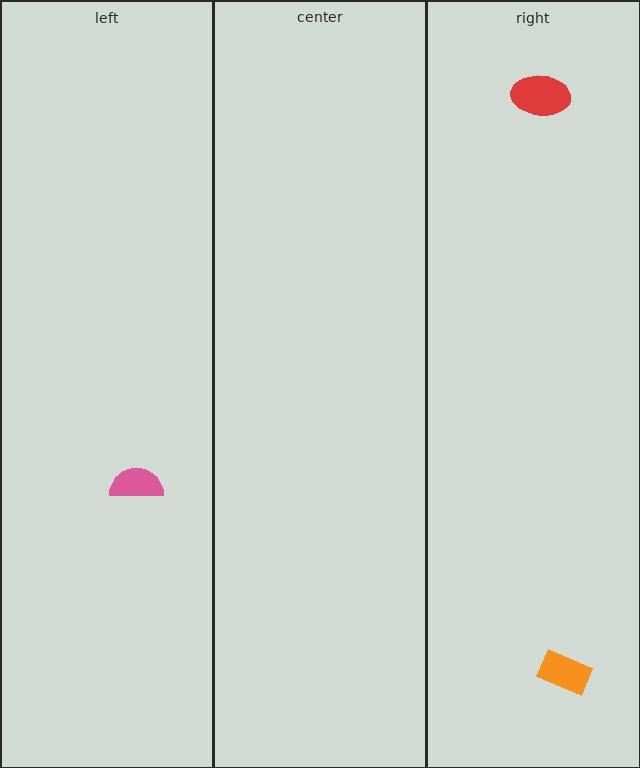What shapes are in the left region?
The pink semicircle.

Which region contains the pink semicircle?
The left region.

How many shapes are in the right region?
2.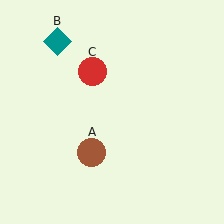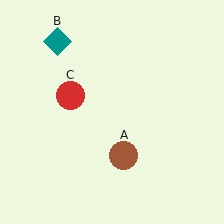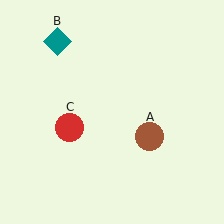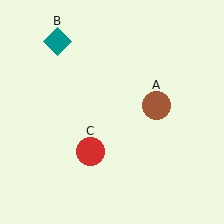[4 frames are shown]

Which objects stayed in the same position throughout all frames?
Teal diamond (object B) remained stationary.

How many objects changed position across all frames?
2 objects changed position: brown circle (object A), red circle (object C).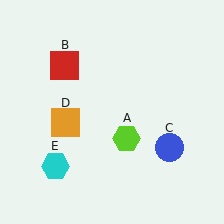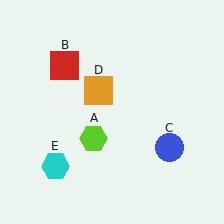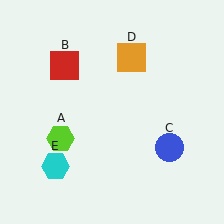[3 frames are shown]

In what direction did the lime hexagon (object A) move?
The lime hexagon (object A) moved left.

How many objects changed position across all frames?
2 objects changed position: lime hexagon (object A), orange square (object D).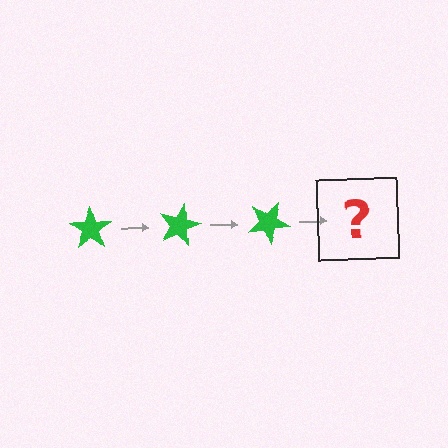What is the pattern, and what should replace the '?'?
The pattern is that the star rotates 15 degrees each step. The '?' should be a green star rotated 45 degrees.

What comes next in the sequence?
The next element should be a green star rotated 45 degrees.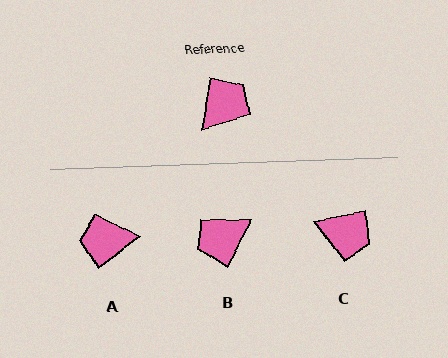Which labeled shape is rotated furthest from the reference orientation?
B, about 161 degrees away.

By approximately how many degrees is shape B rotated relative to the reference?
Approximately 161 degrees counter-clockwise.